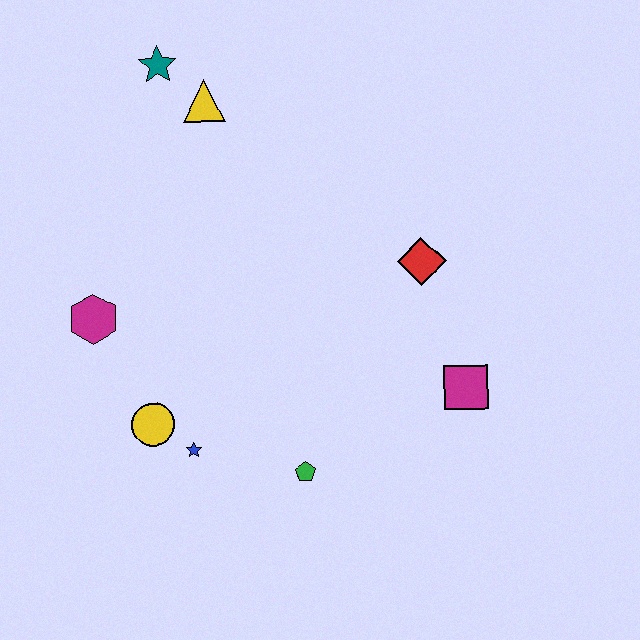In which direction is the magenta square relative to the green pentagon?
The magenta square is to the right of the green pentagon.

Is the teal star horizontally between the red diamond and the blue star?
No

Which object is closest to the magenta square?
The red diamond is closest to the magenta square.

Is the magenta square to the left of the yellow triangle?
No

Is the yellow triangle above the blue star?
Yes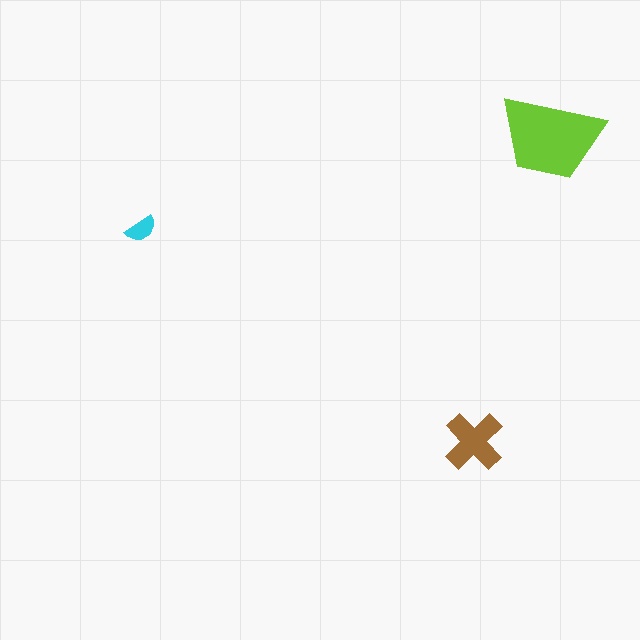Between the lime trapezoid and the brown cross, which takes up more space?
The lime trapezoid.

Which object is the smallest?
The cyan semicircle.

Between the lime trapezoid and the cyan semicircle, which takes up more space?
The lime trapezoid.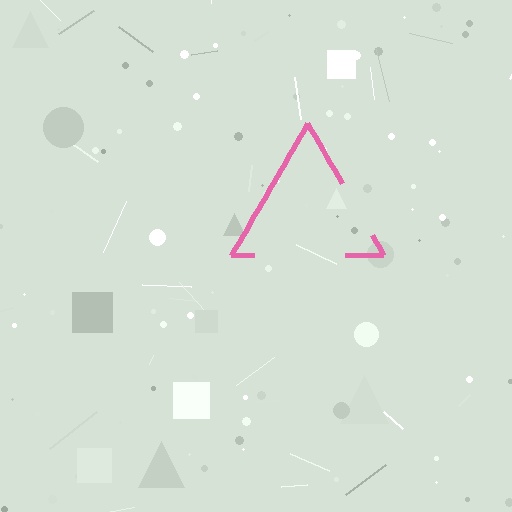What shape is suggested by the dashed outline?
The dashed outline suggests a triangle.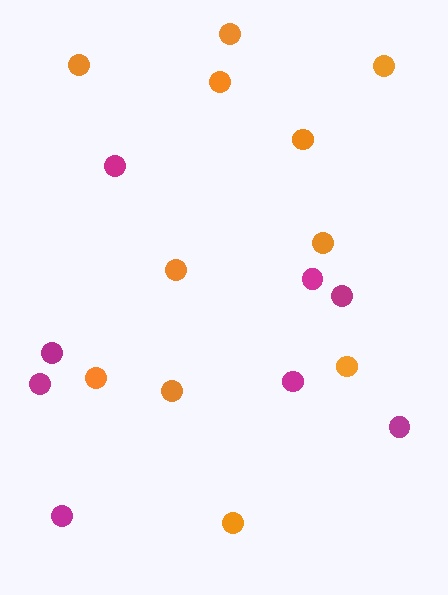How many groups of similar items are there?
There are 2 groups: one group of magenta circles (8) and one group of orange circles (11).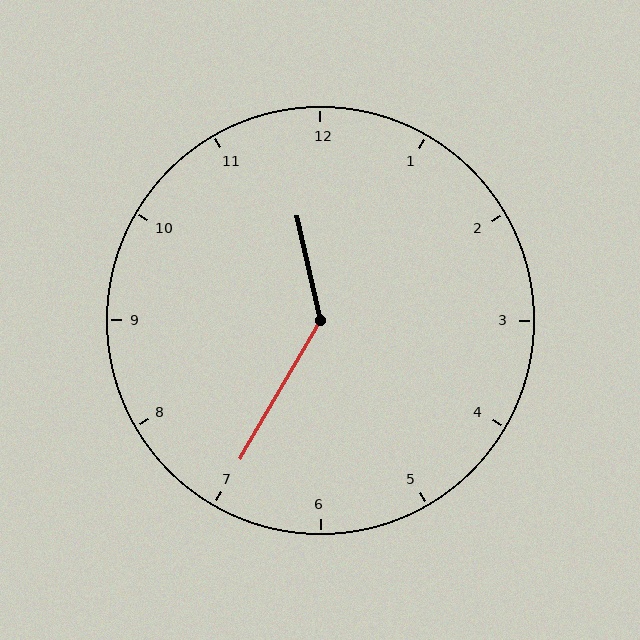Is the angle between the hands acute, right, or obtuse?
It is obtuse.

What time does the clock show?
11:35.